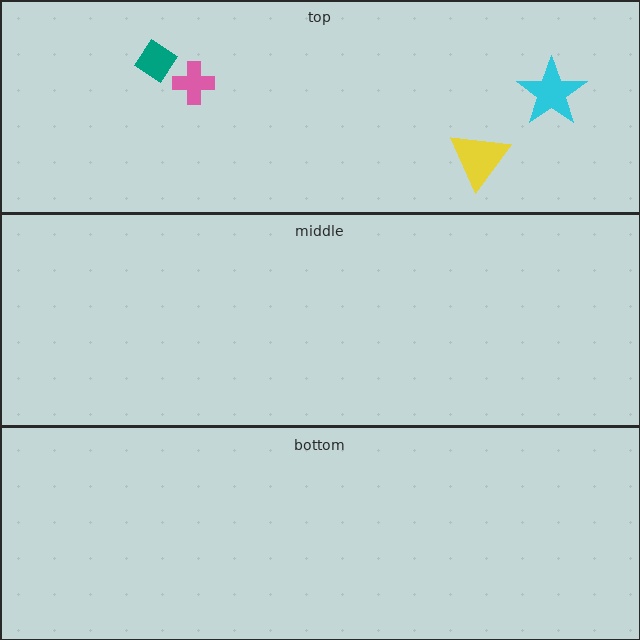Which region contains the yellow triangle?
The top region.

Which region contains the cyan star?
The top region.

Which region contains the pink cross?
The top region.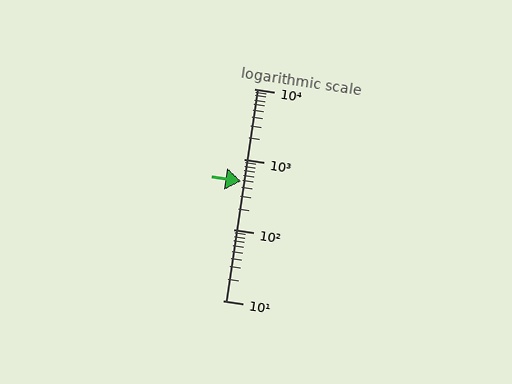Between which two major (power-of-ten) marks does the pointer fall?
The pointer is between 100 and 1000.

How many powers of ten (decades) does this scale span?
The scale spans 3 decades, from 10 to 10000.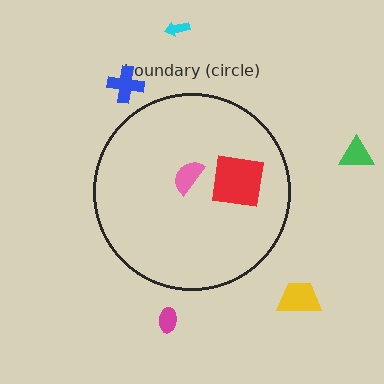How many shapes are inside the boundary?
2 inside, 5 outside.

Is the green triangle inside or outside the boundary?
Outside.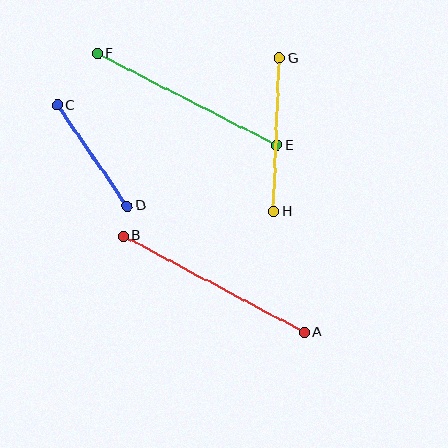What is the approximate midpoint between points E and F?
The midpoint is at approximately (187, 100) pixels.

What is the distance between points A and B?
The distance is approximately 205 pixels.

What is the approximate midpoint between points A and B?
The midpoint is at approximately (214, 284) pixels.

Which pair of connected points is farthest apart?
Points A and B are farthest apart.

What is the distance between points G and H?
The distance is approximately 153 pixels.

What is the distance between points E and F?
The distance is approximately 201 pixels.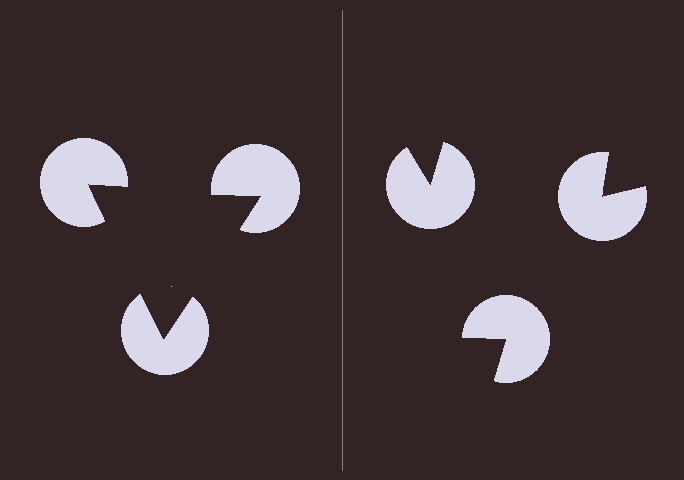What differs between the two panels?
The pac-man discs are positioned identically on both sides; only the wedge orientations differ. On the left they align to a triangle; on the right they are misaligned.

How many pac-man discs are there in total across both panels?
6 — 3 on each side.